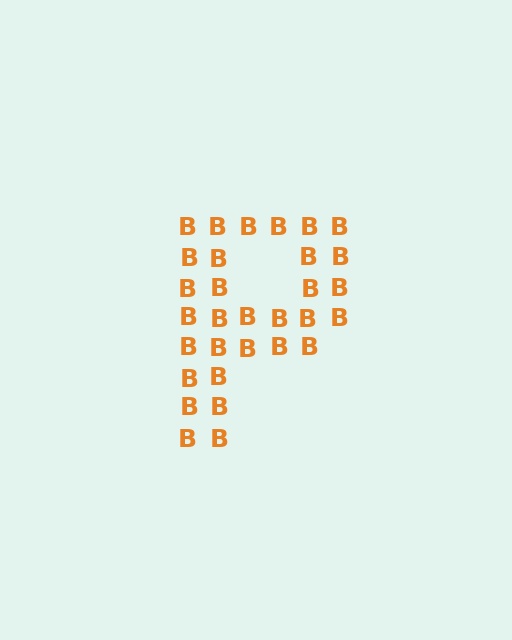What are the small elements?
The small elements are letter B's.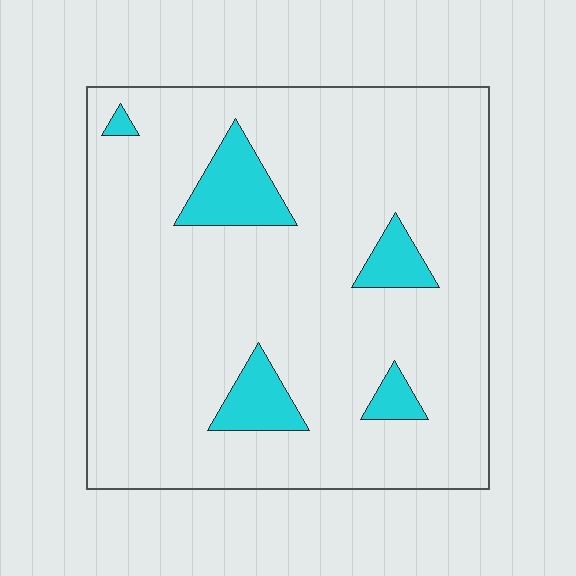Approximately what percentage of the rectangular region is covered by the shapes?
Approximately 10%.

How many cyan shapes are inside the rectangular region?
5.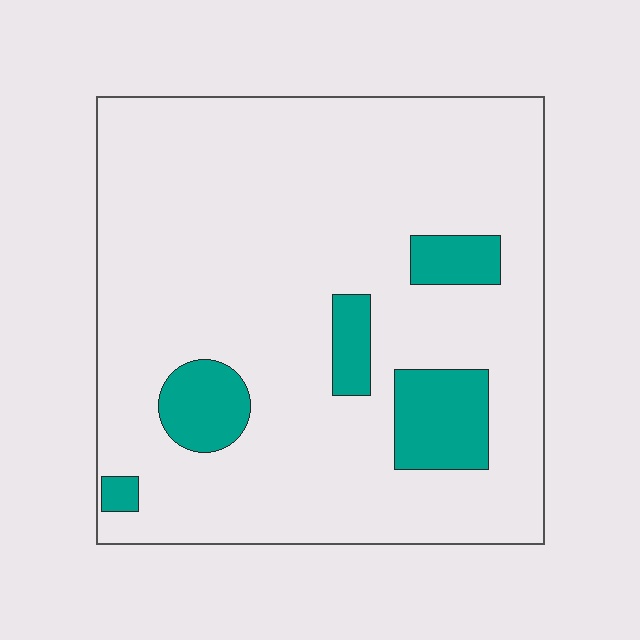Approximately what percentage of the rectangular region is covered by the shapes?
Approximately 15%.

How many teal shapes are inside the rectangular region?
5.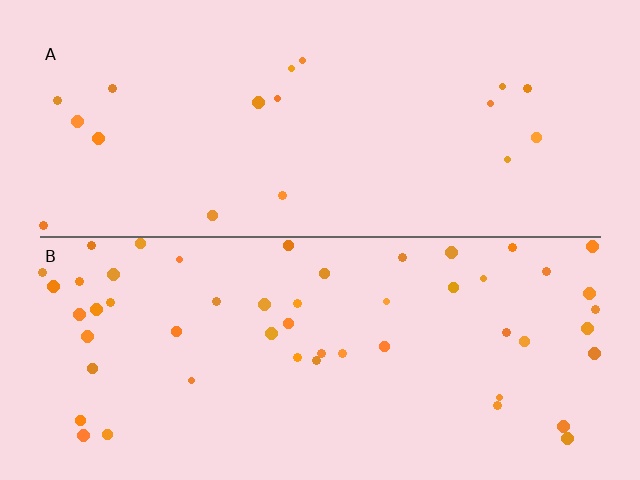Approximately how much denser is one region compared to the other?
Approximately 2.8× — region B over region A.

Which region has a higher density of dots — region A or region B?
B (the bottom).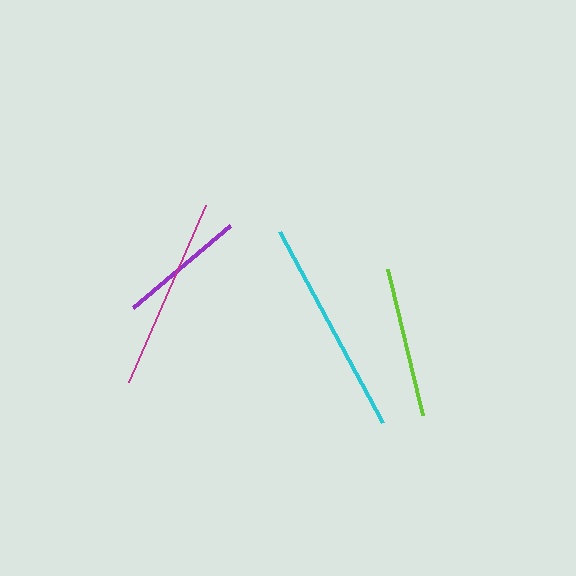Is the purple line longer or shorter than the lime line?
The lime line is longer than the purple line.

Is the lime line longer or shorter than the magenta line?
The magenta line is longer than the lime line.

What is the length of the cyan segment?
The cyan segment is approximately 217 pixels long.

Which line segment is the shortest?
The purple line is the shortest at approximately 128 pixels.